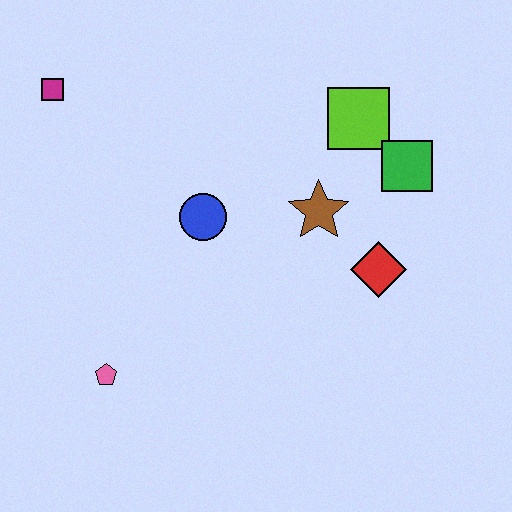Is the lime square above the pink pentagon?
Yes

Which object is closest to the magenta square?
The blue circle is closest to the magenta square.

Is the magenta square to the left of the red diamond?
Yes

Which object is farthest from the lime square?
The pink pentagon is farthest from the lime square.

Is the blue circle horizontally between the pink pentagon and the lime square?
Yes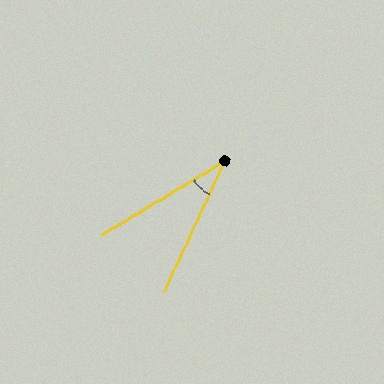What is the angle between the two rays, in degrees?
Approximately 34 degrees.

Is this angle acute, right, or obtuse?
It is acute.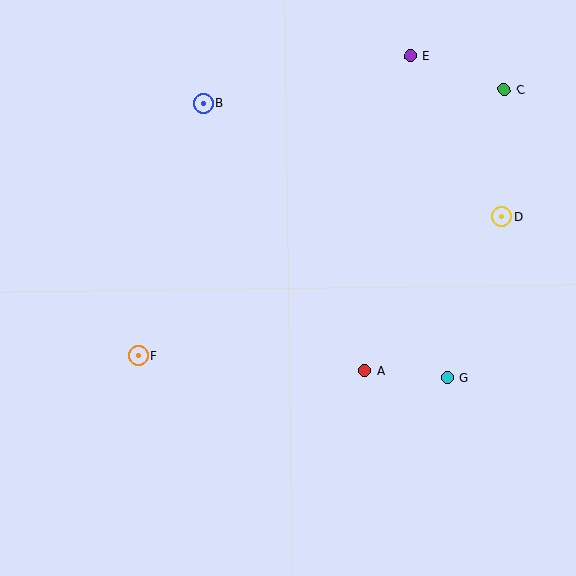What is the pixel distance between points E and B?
The distance between E and B is 212 pixels.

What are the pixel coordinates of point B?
Point B is at (203, 103).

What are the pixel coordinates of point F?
Point F is at (138, 356).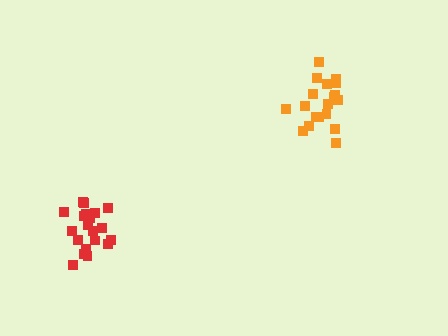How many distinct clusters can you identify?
There are 2 distinct clusters.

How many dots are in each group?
Group 1: 20 dots, Group 2: 19 dots (39 total).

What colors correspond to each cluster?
The clusters are colored: red, orange.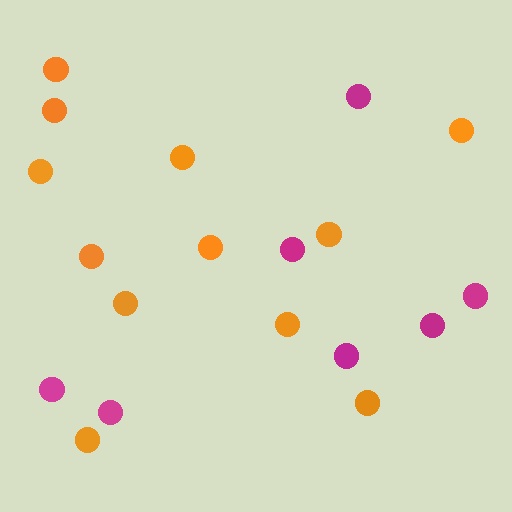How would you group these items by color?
There are 2 groups: one group of orange circles (12) and one group of magenta circles (7).